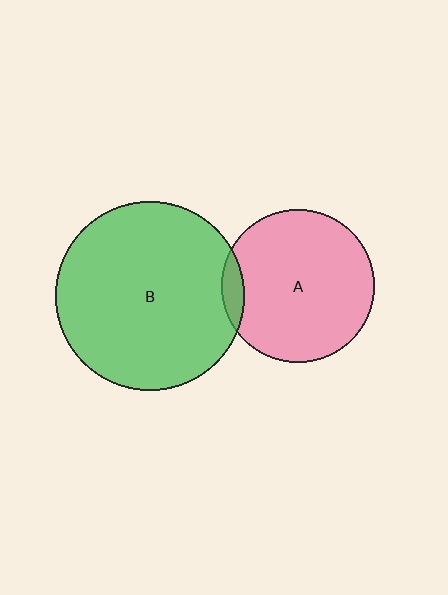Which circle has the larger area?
Circle B (green).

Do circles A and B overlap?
Yes.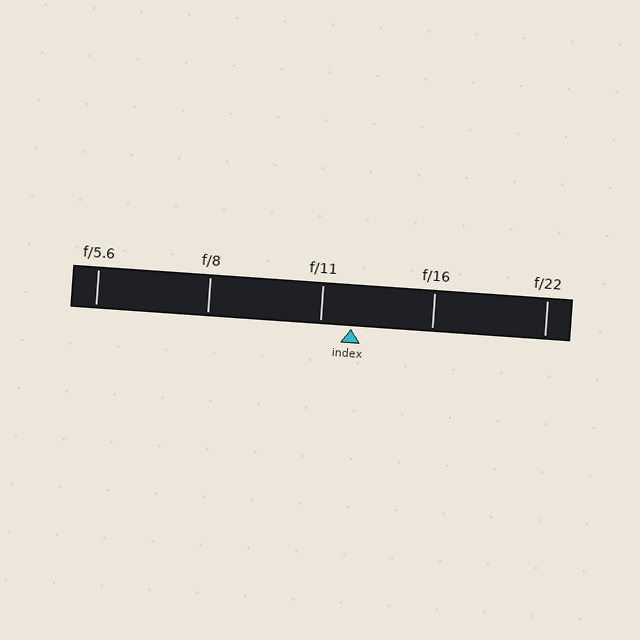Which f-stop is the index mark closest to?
The index mark is closest to f/11.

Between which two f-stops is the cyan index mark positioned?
The index mark is between f/11 and f/16.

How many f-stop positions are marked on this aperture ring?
There are 5 f-stop positions marked.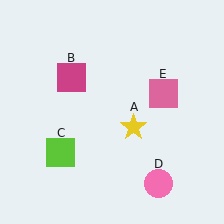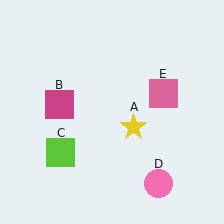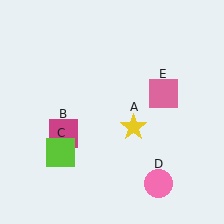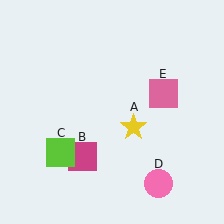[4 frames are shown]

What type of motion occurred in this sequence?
The magenta square (object B) rotated counterclockwise around the center of the scene.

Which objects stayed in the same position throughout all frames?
Yellow star (object A) and lime square (object C) and pink circle (object D) and pink square (object E) remained stationary.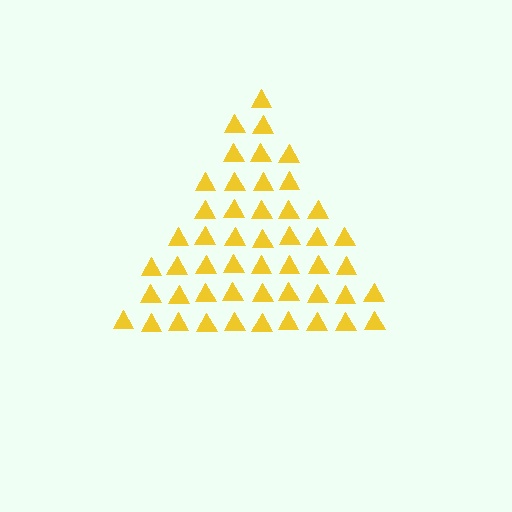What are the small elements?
The small elements are triangles.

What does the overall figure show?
The overall figure shows a triangle.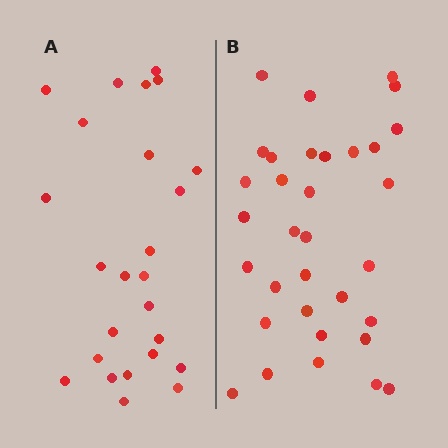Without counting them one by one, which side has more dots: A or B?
Region B (the right region) has more dots.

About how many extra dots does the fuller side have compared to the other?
Region B has roughly 8 or so more dots than region A.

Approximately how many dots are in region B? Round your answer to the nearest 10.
About 30 dots. (The exact count is 33, which rounds to 30.)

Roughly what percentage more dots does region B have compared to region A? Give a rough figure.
About 30% more.